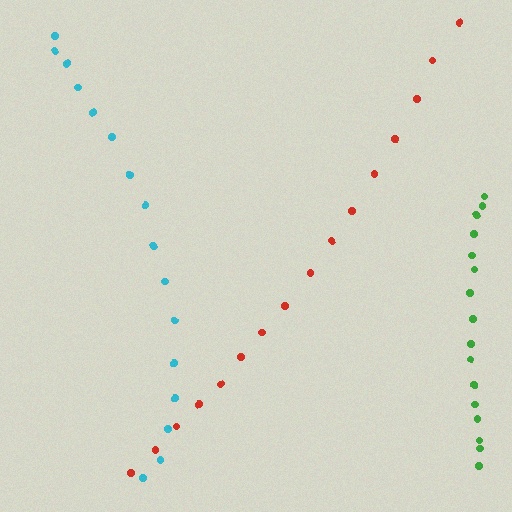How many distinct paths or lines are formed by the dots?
There are 3 distinct paths.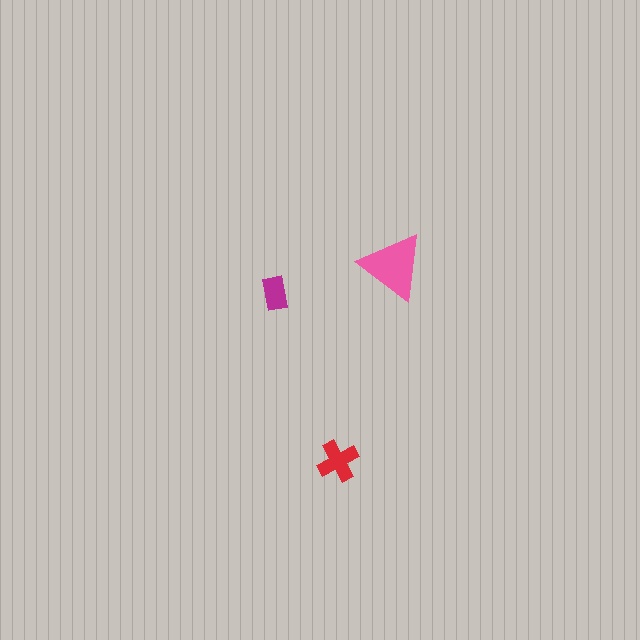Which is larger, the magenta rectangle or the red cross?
The red cross.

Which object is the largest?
The pink triangle.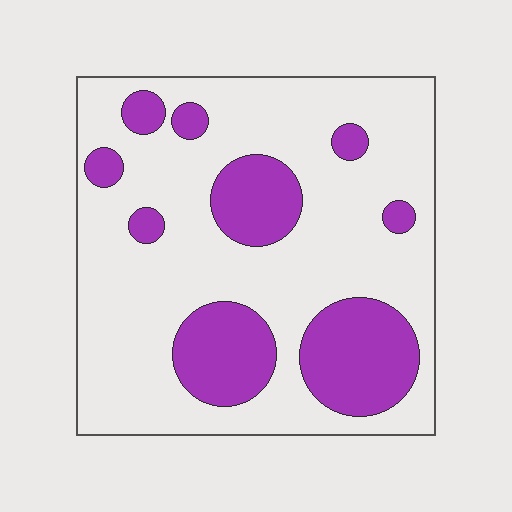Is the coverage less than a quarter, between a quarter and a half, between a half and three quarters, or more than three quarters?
Between a quarter and a half.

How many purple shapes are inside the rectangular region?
9.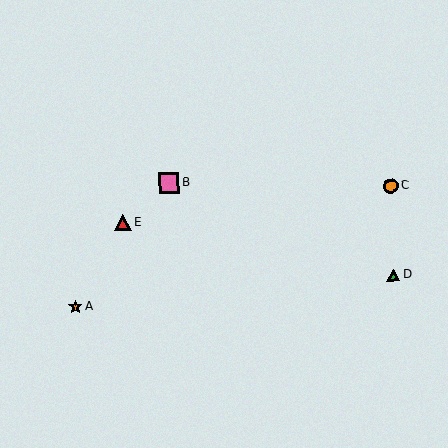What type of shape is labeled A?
Shape A is an orange star.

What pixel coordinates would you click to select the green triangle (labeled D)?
Click at (393, 275) to select the green triangle D.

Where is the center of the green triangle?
The center of the green triangle is at (393, 275).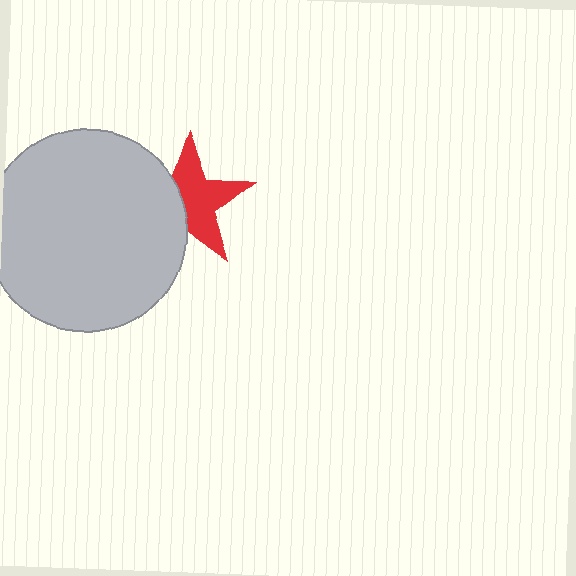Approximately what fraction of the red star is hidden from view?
Roughly 40% of the red star is hidden behind the light gray circle.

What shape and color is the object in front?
The object in front is a light gray circle.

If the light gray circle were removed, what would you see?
You would see the complete red star.